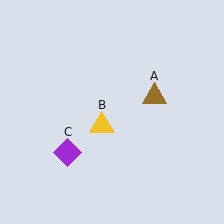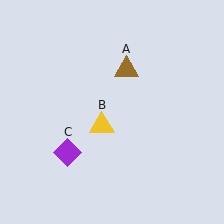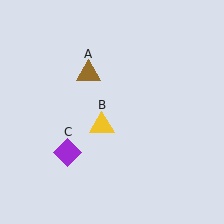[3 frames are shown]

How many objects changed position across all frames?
1 object changed position: brown triangle (object A).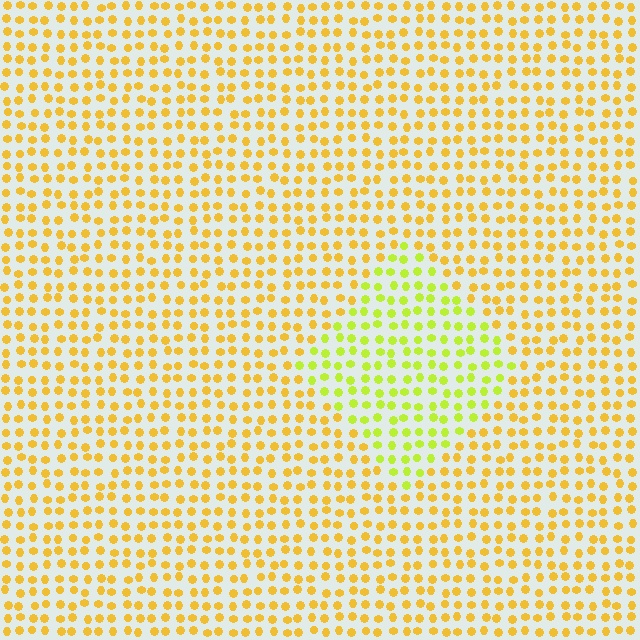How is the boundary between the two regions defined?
The boundary is defined purely by a slight shift in hue (about 34 degrees). Spacing, size, and orientation are identical on both sides.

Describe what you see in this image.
The image is filled with small yellow elements in a uniform arrangement. A diamond-shaped region is visible where the elements are tinted to a slightly different hue, forming a subtle color boundary.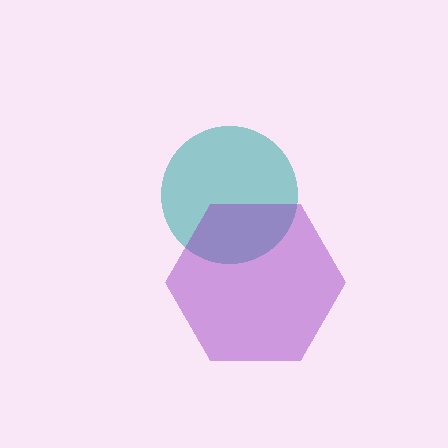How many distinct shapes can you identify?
There are 2 distinct shapes: a teal circle, a purple hexagon.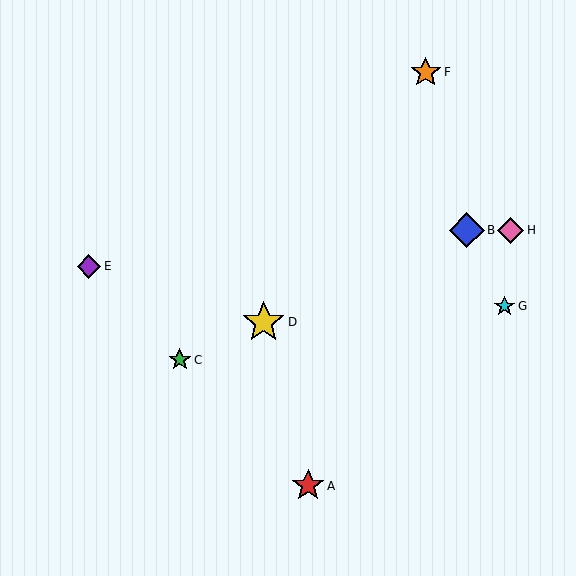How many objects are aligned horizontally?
2 objects (B, H) are aligned horizontally.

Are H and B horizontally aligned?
Yes, both are at y≈230.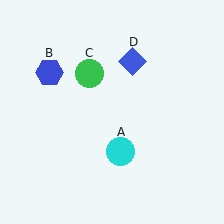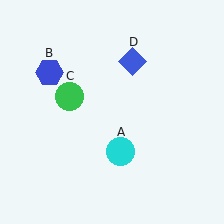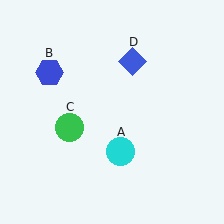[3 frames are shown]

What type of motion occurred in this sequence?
The green circle (object C) rotated counterclockwise around the center of the scene.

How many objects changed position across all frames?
1 object changed position: green circle (object C).